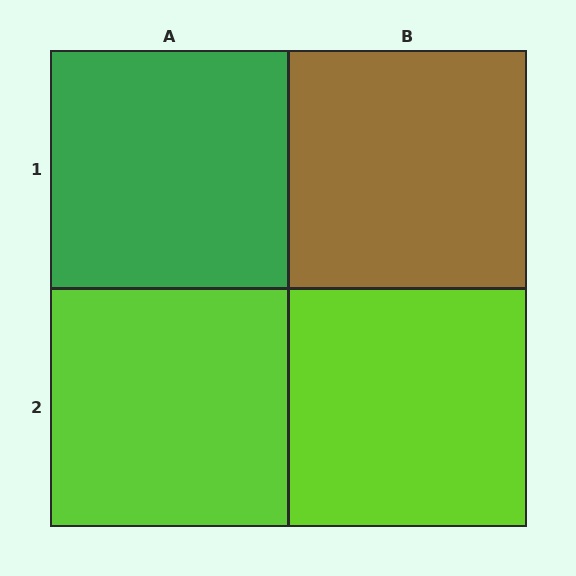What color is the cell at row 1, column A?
Green.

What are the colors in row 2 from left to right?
Lime, lime.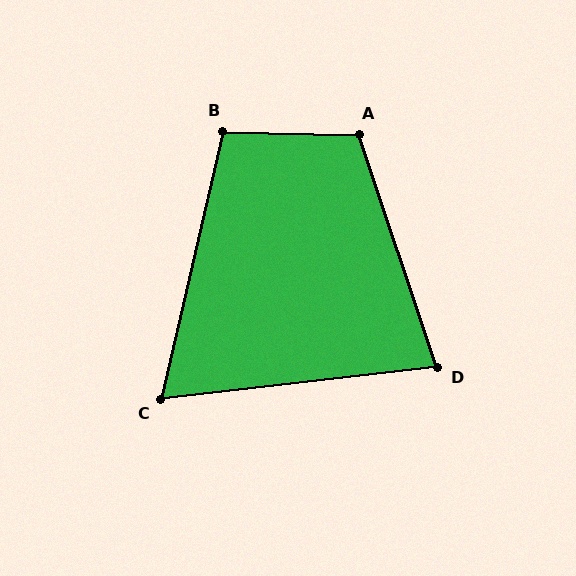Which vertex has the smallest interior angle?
C, at approximately 70 degrees.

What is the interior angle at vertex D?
Approximately 78 degrees (acute).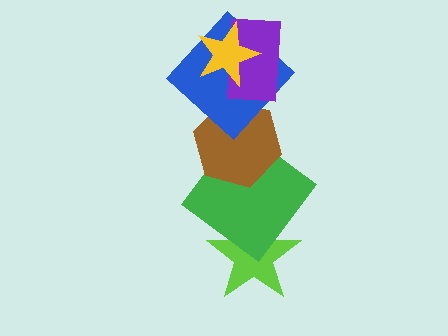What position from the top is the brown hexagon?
The brown hexagon is 4th from the top.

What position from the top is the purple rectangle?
The purple rectangle is 2nd from the top.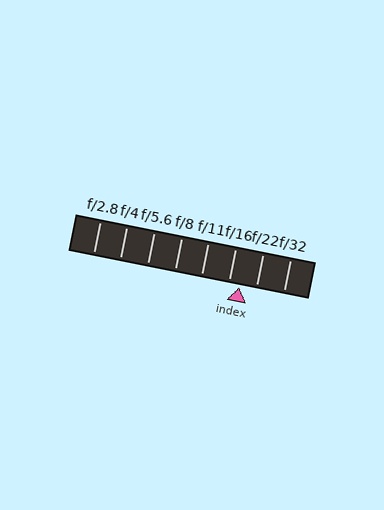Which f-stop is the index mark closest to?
The index mark is closest to f/16.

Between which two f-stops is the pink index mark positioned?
The index mark is between f/16 and f/22.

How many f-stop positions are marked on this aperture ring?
There are 8 f-stop positions marked.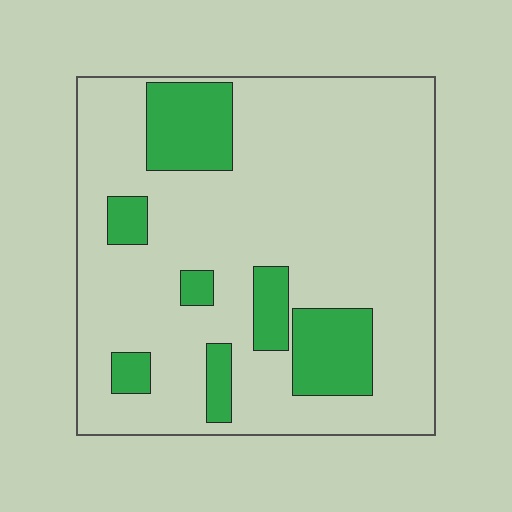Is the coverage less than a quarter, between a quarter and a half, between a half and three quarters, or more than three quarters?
Less than a quarter.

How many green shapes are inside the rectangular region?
7.